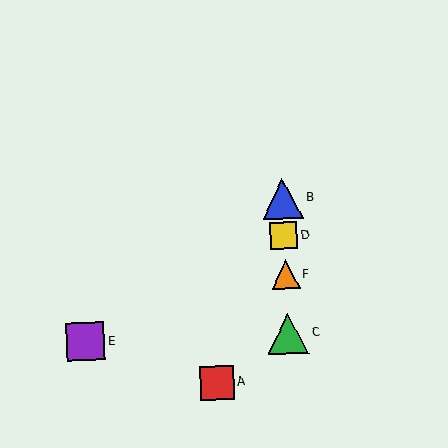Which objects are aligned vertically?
Objects B, C, D, F are aligned vertically.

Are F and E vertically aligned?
No, F is at x≈285 and E is at x≈85.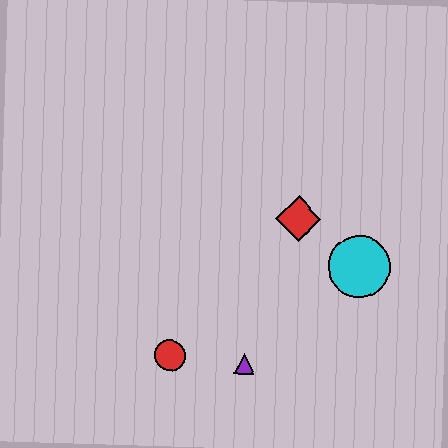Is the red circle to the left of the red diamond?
Yes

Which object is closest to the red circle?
The purple triangle is closest to the red circle.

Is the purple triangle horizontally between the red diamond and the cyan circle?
No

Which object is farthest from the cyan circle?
The red circle is farthest from the cyan circle.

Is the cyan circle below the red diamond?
Yes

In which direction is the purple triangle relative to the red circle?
The purple triangle is to the right of the red circle.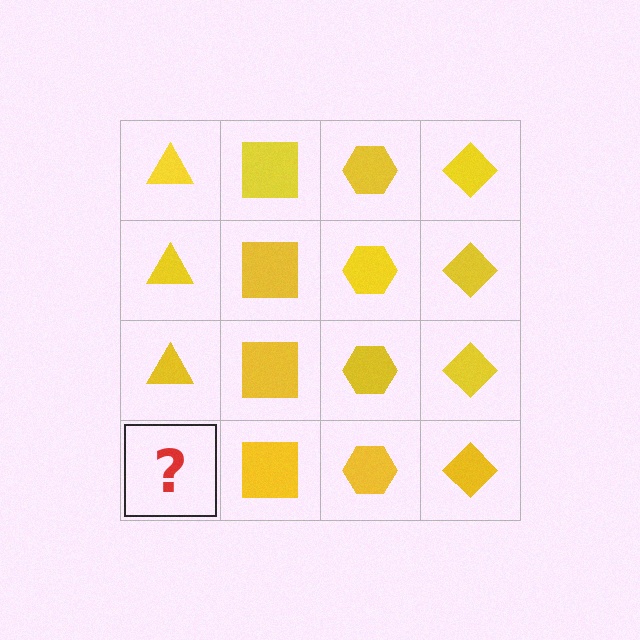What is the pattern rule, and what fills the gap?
The rule is that each column has a consistent shape. The gap should be filled with a yellow triangle.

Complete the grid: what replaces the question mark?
The question mark should be replaced with a yellow triangle.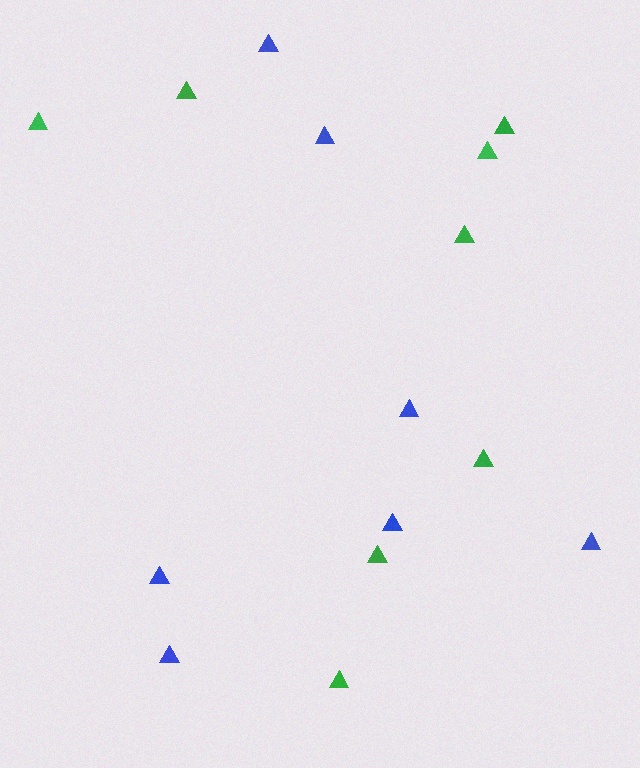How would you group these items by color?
There are 2 groups: one group of blue triangles (7) and one group of green triangles (8).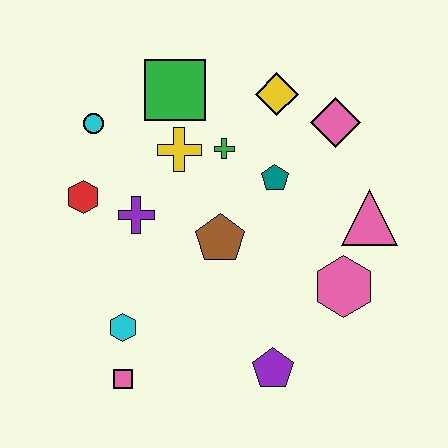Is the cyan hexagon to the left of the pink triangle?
Yes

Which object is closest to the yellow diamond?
The pink diamond is closest to the yellow diamond.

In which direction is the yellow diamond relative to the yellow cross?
The yellow diamond is to the right of the yellow cross.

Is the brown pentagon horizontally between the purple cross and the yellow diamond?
Yes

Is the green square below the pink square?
No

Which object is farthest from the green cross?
The pink square is farthest from the green cross.